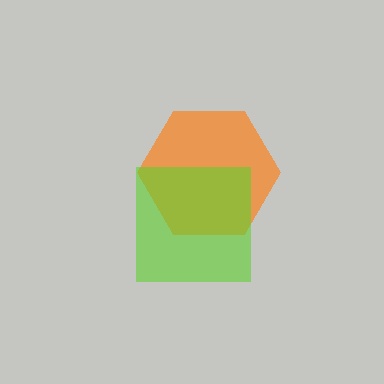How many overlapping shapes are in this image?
There are 2 overlapping shapes in the image.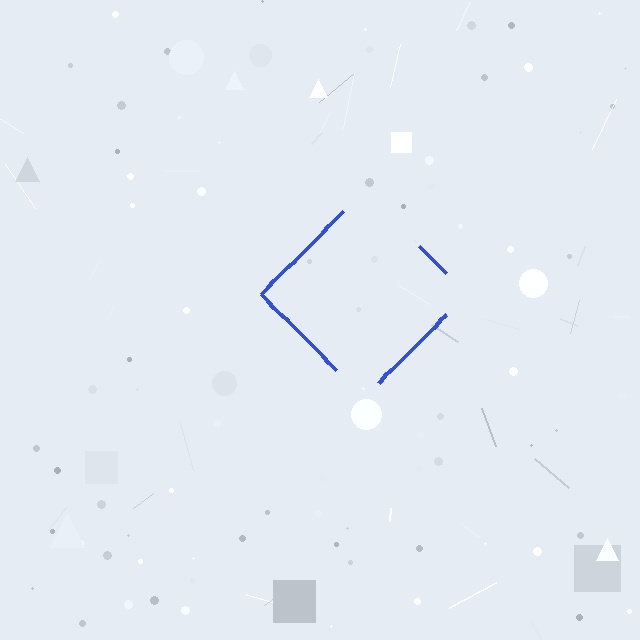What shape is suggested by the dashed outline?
The dashed outline suggests a diamond.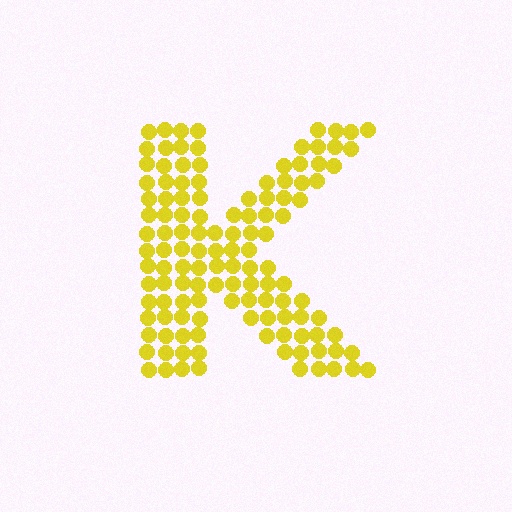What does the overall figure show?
The overall figure shows the letter K.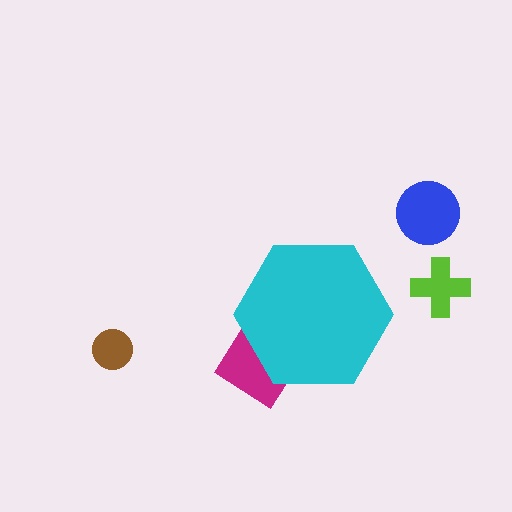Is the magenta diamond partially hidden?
Yes, the magenta diamond is partially hidden behind the cyan hexagon.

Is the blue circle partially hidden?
No, the blue circle is fully visible.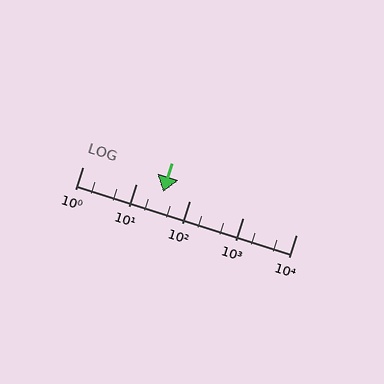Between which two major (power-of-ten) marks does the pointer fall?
The pointer is between 10 and 100.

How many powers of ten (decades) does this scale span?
The scale spans 4 decades, from 1 to 10000.